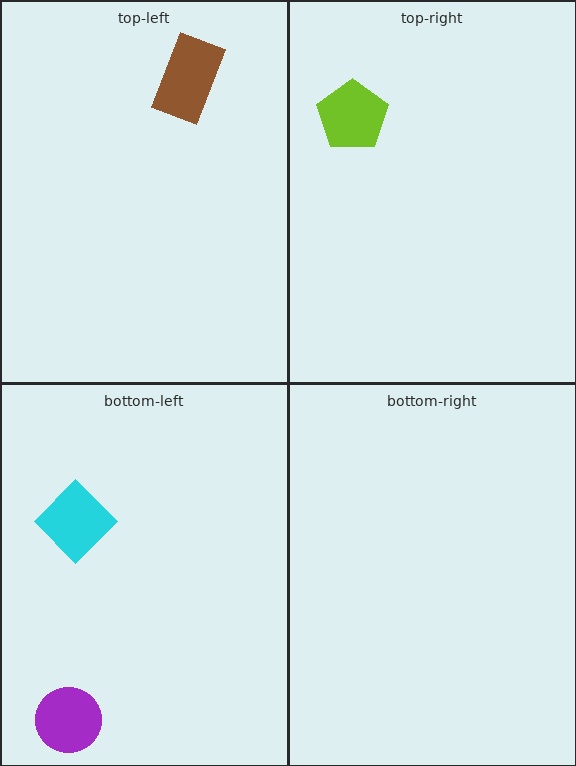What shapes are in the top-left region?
The brown rectangle.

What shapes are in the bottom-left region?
The cyan diamond, the purple circle.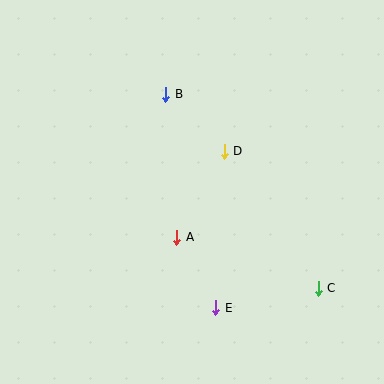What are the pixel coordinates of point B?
Point B is at (166, 94).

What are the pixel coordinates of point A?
Point A is at (177, 237).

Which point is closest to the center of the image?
Point A at (177, 237) is closest to the center.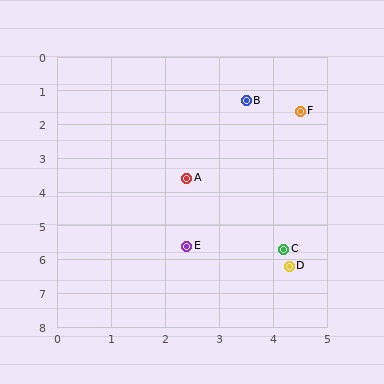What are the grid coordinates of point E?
Point E is at approximately (2.4, 5.6).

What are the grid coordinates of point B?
Point B is at approximately (3.5, 1.3).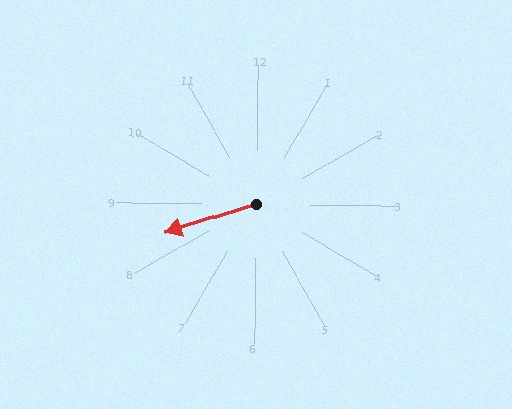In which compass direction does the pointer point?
West.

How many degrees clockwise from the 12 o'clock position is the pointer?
Approximately 253 degrees.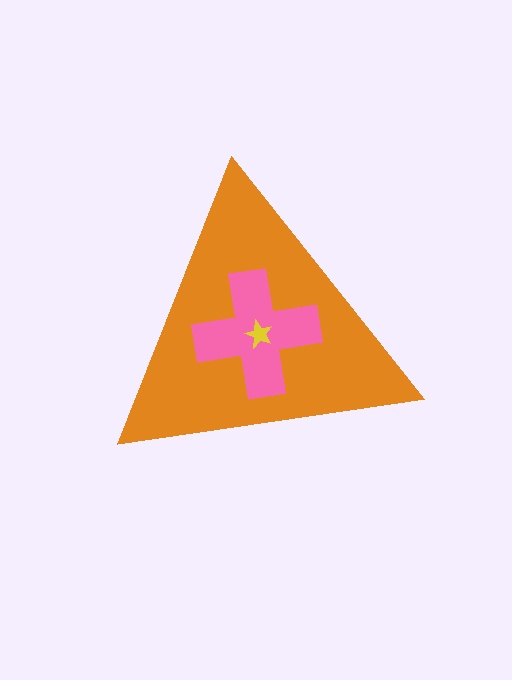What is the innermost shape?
The yellow star.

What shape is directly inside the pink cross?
The yellow star.